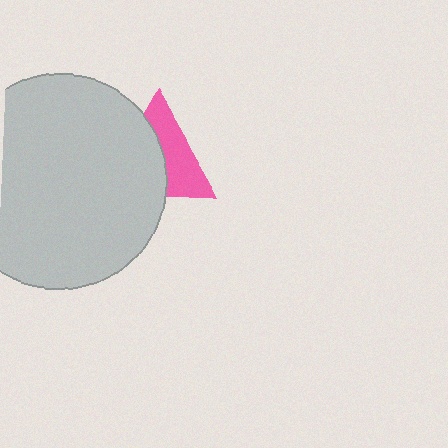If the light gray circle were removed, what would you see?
You would see the complete pink triangle.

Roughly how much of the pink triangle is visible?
About half of it is visible (roughly 47%).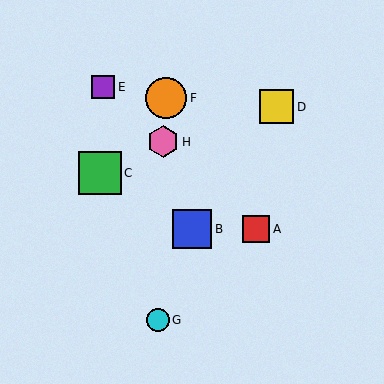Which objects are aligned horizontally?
Objects A, B are aligned horizontally.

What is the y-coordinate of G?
Object G is at y≈320.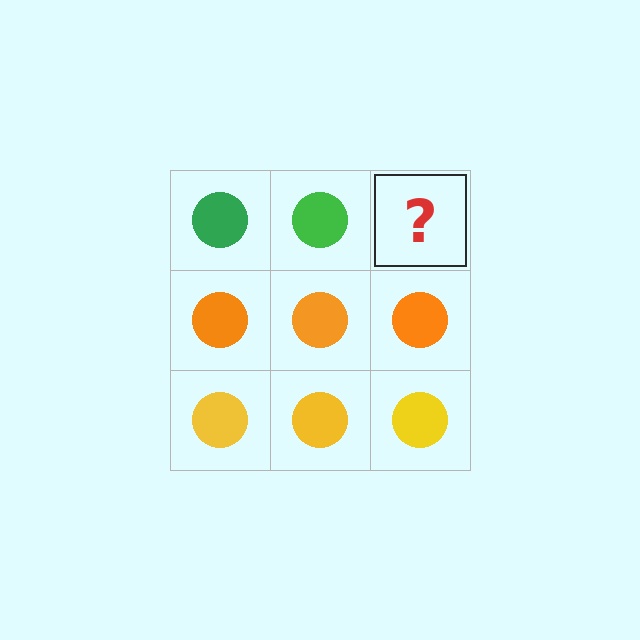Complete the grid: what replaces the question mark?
The question mark should be replaced with a green circle.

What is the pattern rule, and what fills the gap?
The rule is that each row has a consistent color. The gap should be filled with a green circle.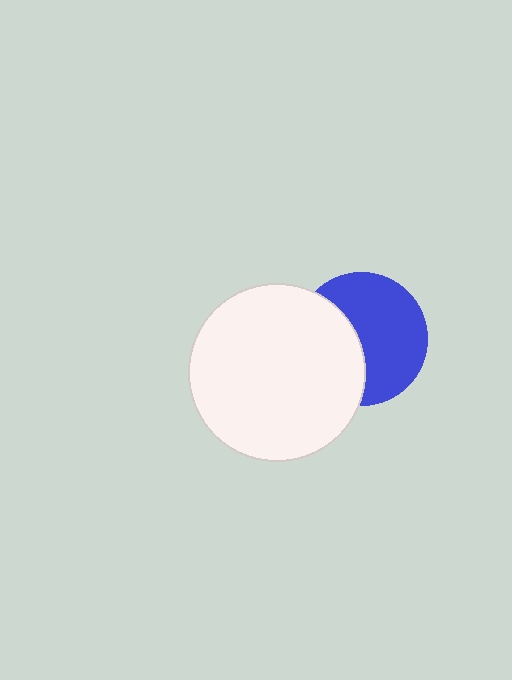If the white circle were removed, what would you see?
You would see the complete blue circle.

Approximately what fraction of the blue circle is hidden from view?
Roughly 40% of the blue circle is hidden behind the white circle.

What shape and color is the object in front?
The object in front is a white circle.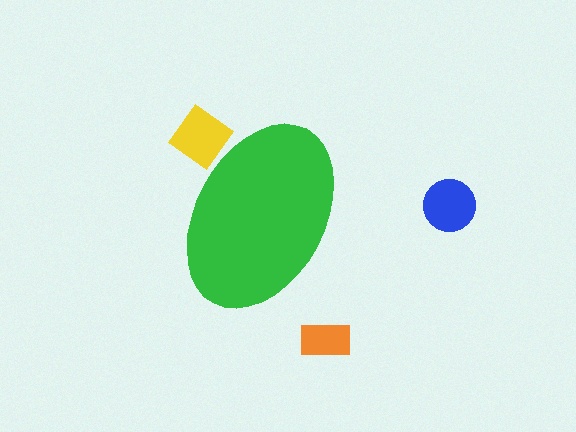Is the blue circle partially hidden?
No, the blue circle is fully visible.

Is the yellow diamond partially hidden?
Yes, the yellow diamond is partially hidden behind the green ellipse.